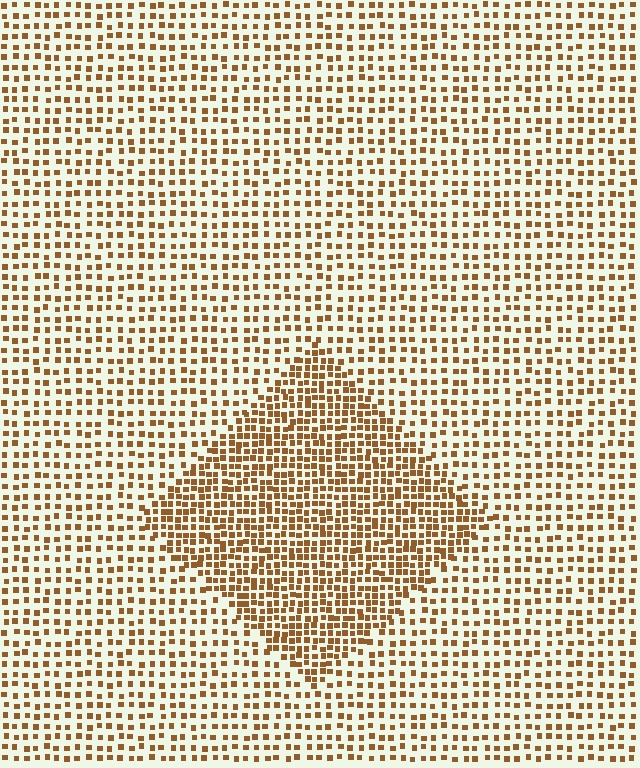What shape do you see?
I see a diamond.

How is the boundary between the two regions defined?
The boundary is defined by a change in element density (approximately 1.9x ratio). All elements are the same color, size, and shape.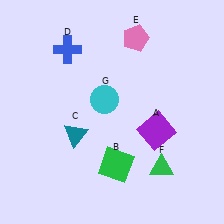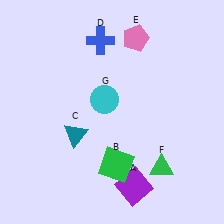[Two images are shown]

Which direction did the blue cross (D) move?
The blue cross (D) moved right.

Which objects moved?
The objects that moved are: the purple square (A), the blue cross (D).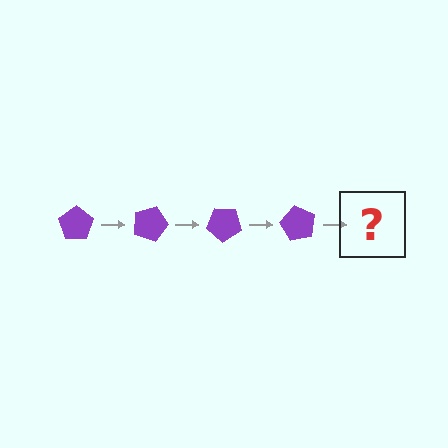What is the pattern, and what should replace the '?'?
The pattern is that the pentagon rotates 20 degrees each step. The '?' should be a purple pentagon rotated 80 degrees.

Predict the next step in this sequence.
The next step is a purple pentagon rotated 80 degrees.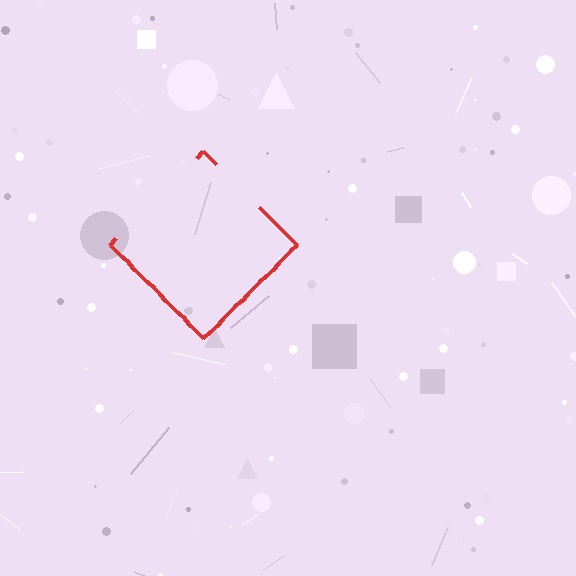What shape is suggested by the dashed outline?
The dashed outline suggests a diamond.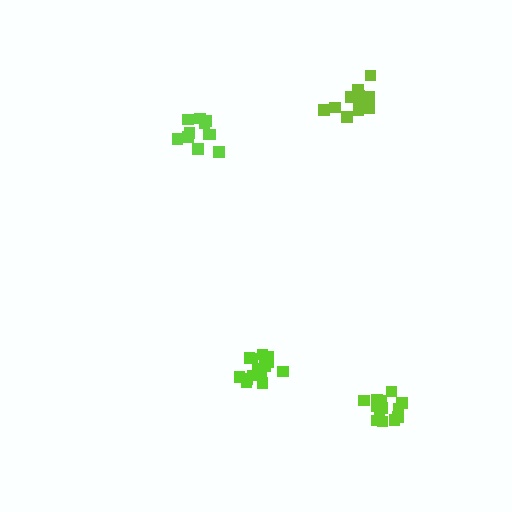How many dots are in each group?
Group 1: 11 dots, Group 2: 11 dots, Group 3: 13 dots, Group 4: 16 dots (51 total).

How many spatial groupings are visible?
There are 4 spatial groupings.